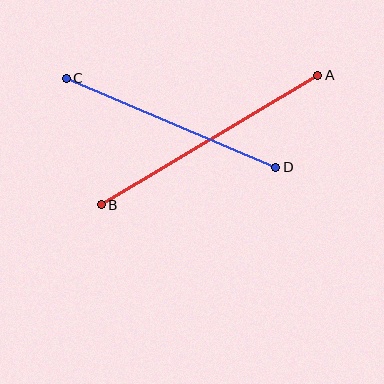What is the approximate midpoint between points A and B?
The midpoint is at approximately (210, 140) pixels.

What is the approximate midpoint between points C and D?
The midpoint is at approximately (171, 123) pixels.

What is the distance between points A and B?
The distance is approximately 252 pixels.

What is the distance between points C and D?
The distance is approximately 227 pixels.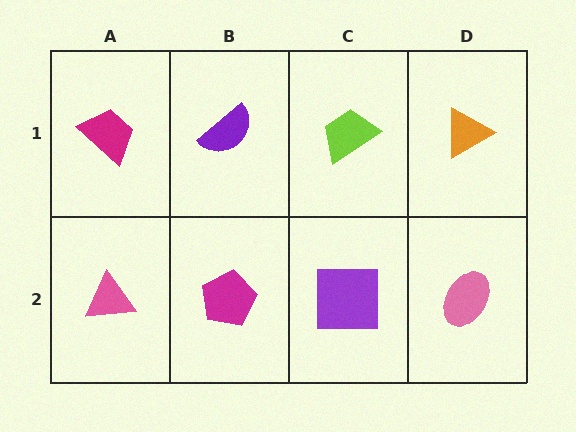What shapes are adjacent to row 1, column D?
A pink ellipse (row 2, column D), a lime trapezoid (row 1, column C).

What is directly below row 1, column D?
A pink ellipse.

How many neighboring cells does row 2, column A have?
2.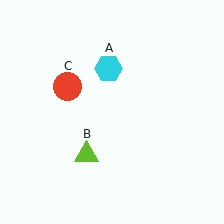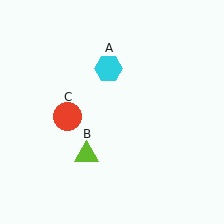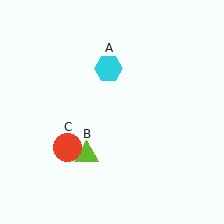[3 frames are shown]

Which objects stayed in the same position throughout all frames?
Cyan hexagon (object A) and lime triangle (object B) remained stationary.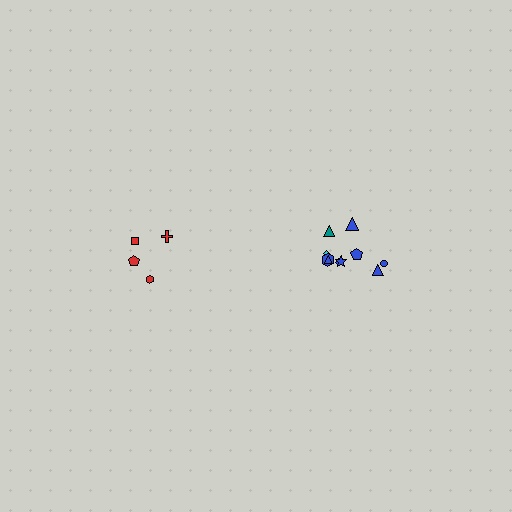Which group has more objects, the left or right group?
The right group.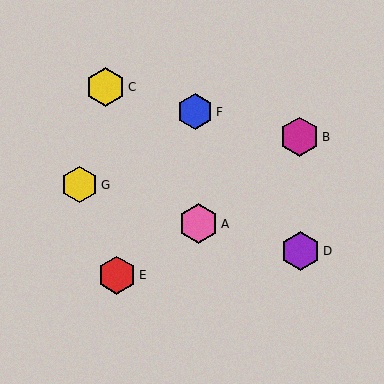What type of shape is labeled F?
Shape F is a blue hexagon.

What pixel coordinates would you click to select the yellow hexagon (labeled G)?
Click at (80, 185) to select the yellow hexagon G.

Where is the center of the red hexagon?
The center of the red hexagon is at (117, 275).